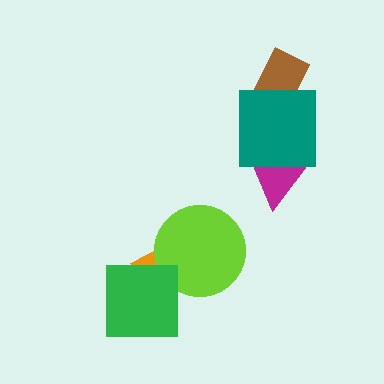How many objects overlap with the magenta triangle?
1 object overlaps with the magenta triangle.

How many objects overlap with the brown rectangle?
1 object overlaps with the brown rectangle.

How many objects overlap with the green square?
1 object overlaps with the green square.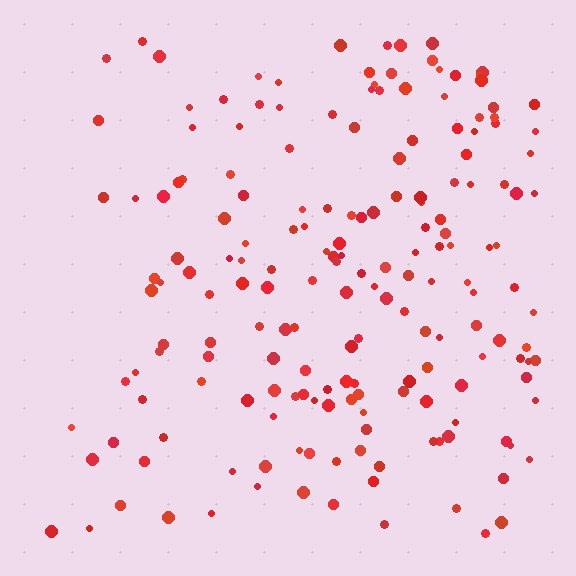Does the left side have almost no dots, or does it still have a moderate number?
Still a moderate number, just noticeably fewer than the right.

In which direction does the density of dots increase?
From left to right, with the right side densest.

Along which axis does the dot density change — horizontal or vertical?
Horizontal.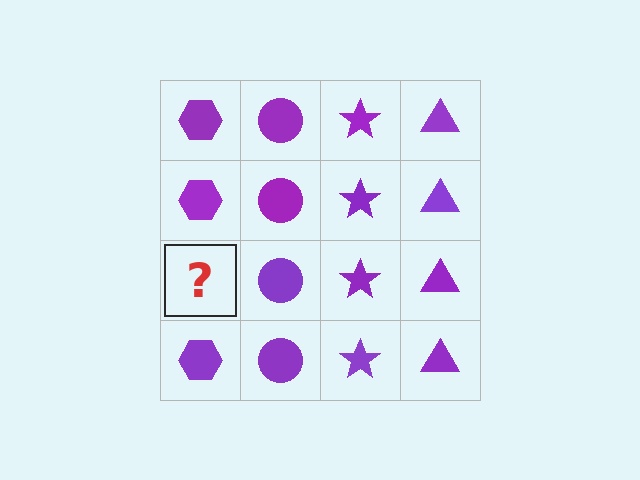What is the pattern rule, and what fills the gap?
The rule is that each column has a consistent shape. The gap should be filled with a purple hexagon.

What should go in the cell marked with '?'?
The missing cell should contain a purple hexagon.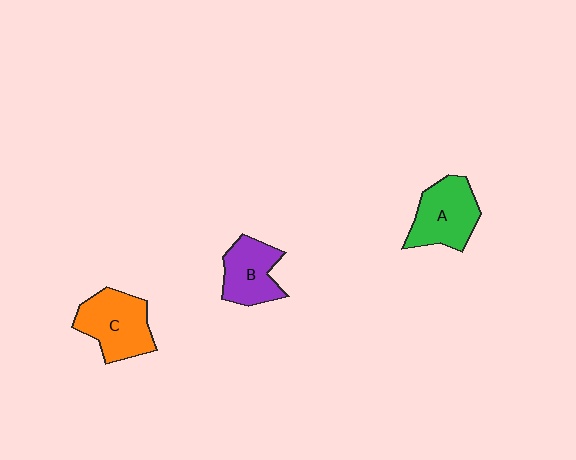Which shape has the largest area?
Shape C (orange).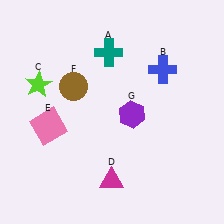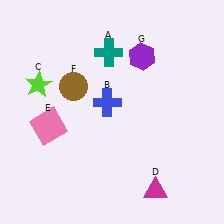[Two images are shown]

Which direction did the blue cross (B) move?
The blue cross (B) moved left.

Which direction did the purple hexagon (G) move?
The purple hexagon (G) moved up.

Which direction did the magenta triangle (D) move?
The magenta triangle (D) moved right.